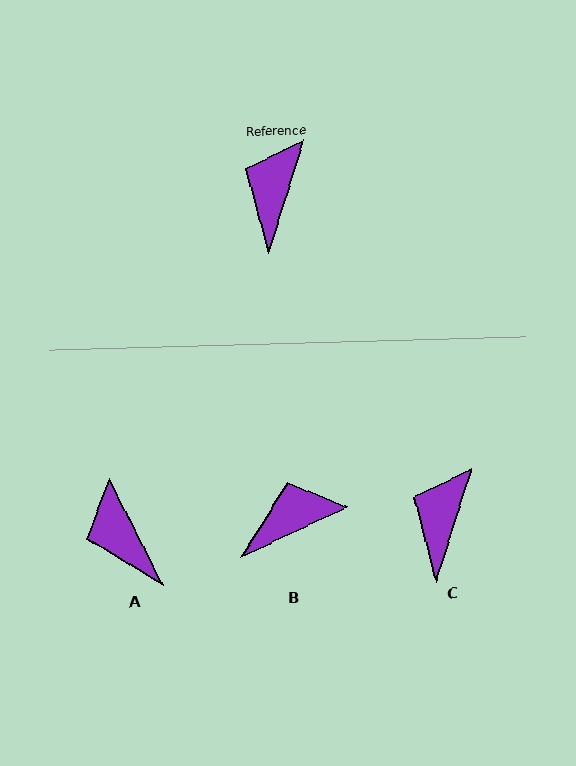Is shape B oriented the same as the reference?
No, it is off by about 47 degrees.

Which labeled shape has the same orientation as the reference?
C.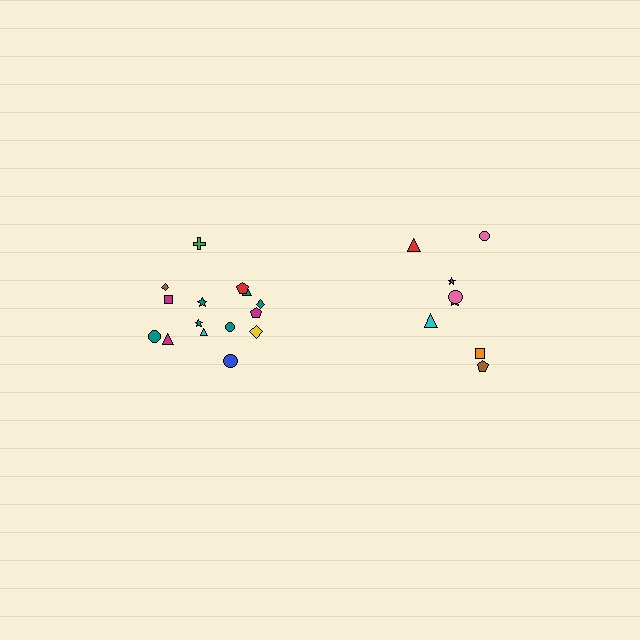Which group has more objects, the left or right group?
The left group.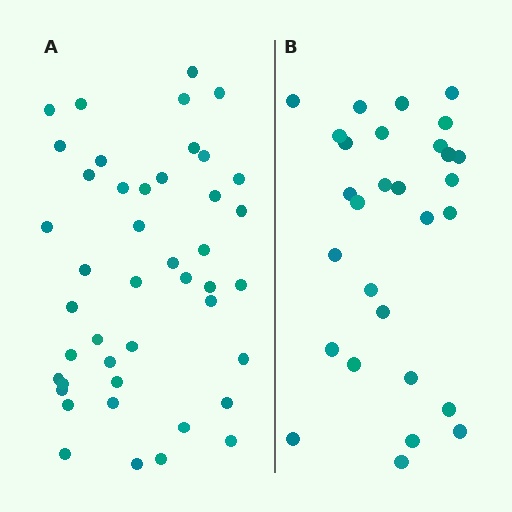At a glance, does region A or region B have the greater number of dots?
Region A (the left region) has more dots.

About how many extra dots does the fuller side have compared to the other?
Region A has approximately 15 more dots than region B.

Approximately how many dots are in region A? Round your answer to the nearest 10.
About 40 dots. (The exact count is 44, which rounds to 40.)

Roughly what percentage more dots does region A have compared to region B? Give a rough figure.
About 50% more.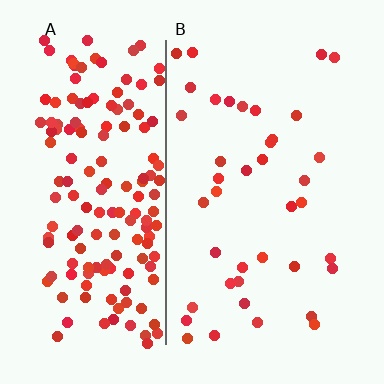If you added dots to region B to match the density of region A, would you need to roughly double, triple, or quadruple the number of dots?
Approximately quadruple.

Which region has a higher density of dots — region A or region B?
A (the left).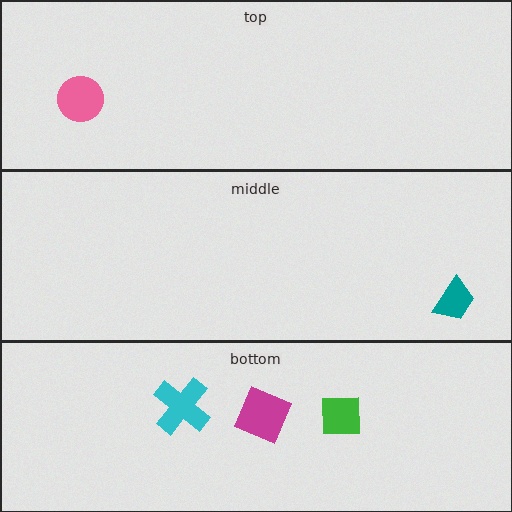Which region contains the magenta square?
The bottom region.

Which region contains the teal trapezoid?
The middle region.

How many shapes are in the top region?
1.